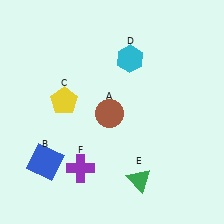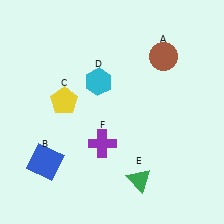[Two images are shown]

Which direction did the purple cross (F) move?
The purple cross (F) moved up.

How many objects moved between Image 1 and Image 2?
3 objects moved between the two images.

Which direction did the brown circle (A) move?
The brown circle (A) moved up.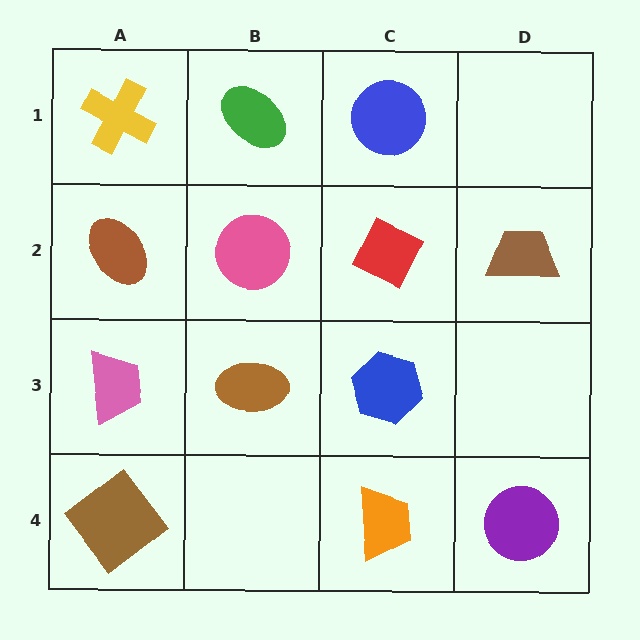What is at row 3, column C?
A blue hexagon.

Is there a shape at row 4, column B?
No, that cell is empty.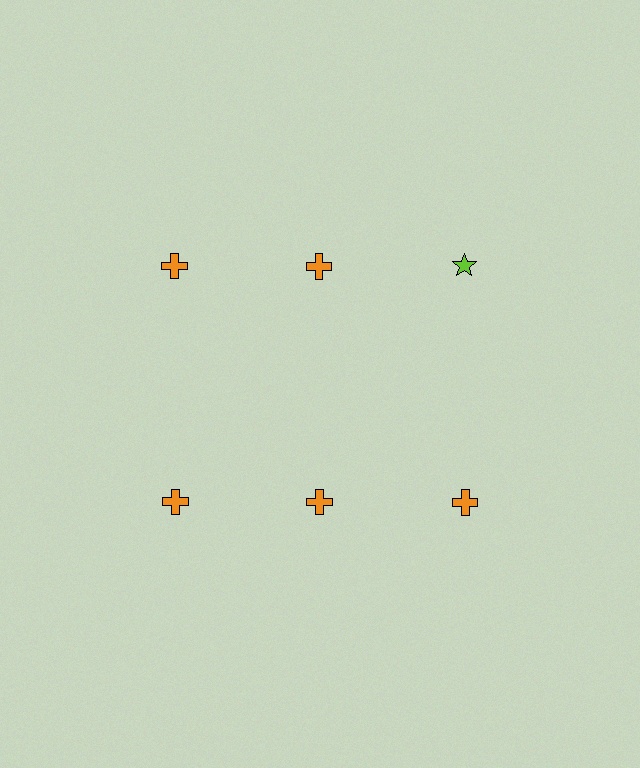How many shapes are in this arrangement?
There are 6 shapes arranged in a grid pattern.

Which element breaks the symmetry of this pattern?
The lime star in the top row, center column breaks the symmetry. All other shapes are orange crosses.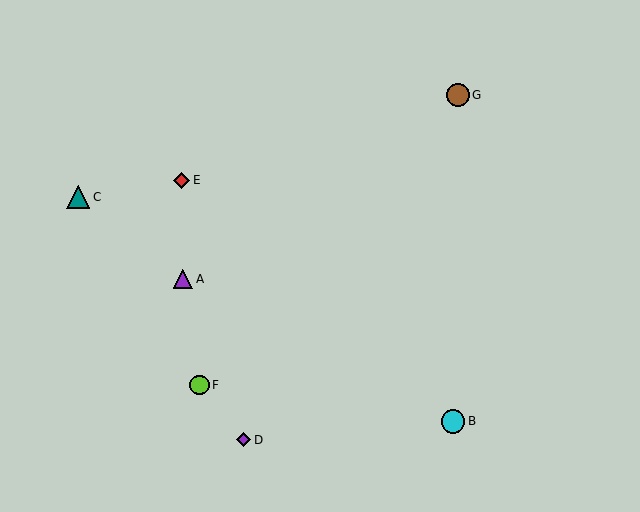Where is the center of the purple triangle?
The center of the purple triangle is at (183, 279).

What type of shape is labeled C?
Shape C is a teal triangle.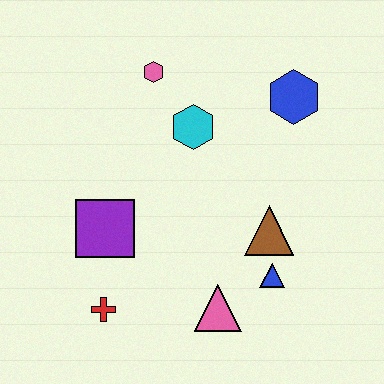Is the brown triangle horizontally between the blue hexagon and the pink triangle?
Yes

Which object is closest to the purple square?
The red cross is closest to the purple square.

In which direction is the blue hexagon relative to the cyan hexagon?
The blue hexagon is to the right of the cyan hexagon.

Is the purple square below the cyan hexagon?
Yes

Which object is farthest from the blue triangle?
The pink hexagon is farthest from the blue triangle.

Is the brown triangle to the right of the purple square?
Yes